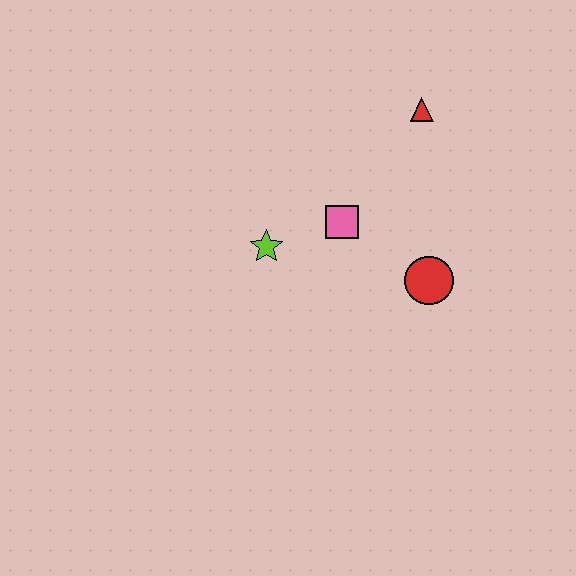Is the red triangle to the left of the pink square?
No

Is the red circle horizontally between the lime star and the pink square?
No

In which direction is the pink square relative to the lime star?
The pink square is to the right of the lime star.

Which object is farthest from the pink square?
The red triangle is farthest from the pink square.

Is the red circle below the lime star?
Yes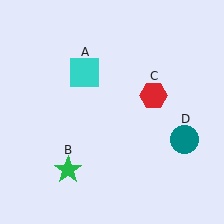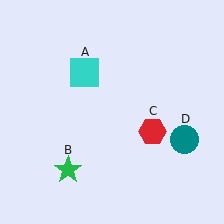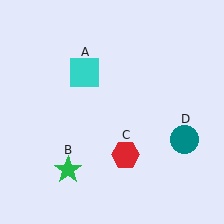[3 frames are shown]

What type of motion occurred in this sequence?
The red hexagon (object C) rotated clockwise around the center of the scene.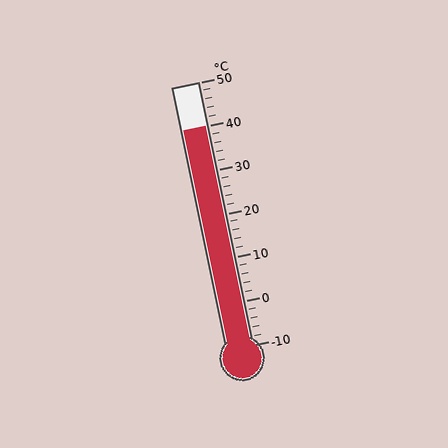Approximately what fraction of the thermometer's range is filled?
The thermometer is filled to approximately 85% of its range.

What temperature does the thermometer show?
The thermometer shows approximately 40°C.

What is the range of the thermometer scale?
The thermometer scale ranges from -10°C to 50°C.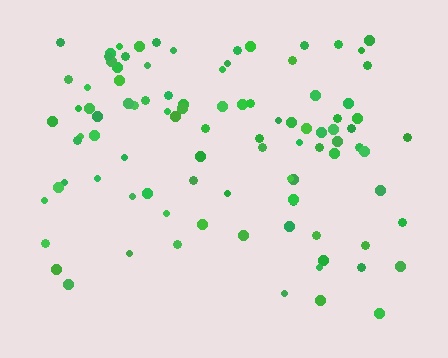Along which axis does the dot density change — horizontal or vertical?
Vertical.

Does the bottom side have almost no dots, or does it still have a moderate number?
Still a moderate number, just noticeably fewer than the top.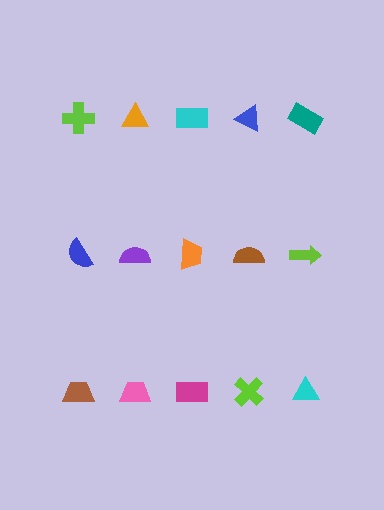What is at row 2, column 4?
A brown semicircle.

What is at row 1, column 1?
A lime cross.